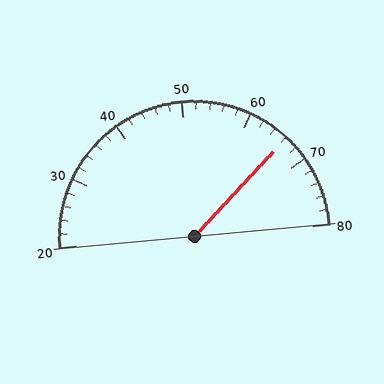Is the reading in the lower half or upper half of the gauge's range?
The reading is in the upper half of the range (20 to 80).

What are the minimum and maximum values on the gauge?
The gauge ranges from 20 to 80.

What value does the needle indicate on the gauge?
The needle indicates approximately 66.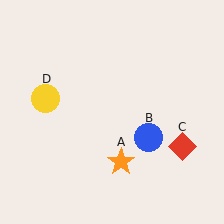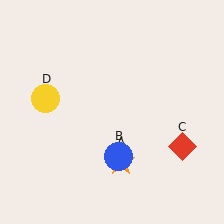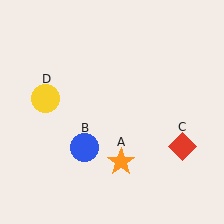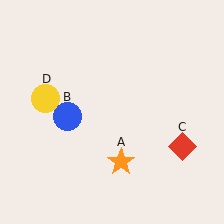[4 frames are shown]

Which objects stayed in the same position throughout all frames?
Orange star (object A) and red diamond (object C) and yellow circle (object D) remained stationary.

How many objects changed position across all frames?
1 object changed position: blue circle (object B).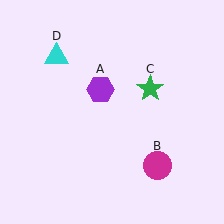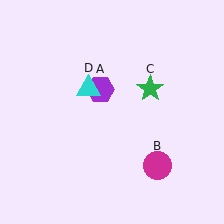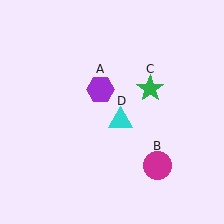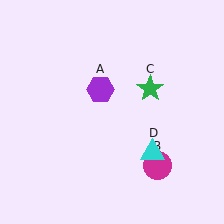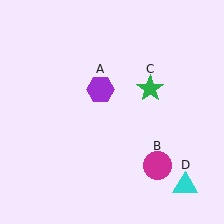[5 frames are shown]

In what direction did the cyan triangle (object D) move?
The cyan triangle (object D) moved down and to the right.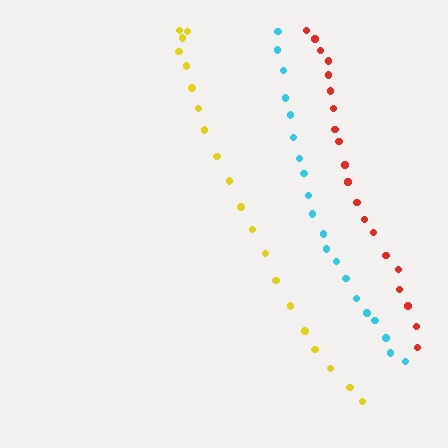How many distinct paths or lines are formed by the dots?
There are 3 distinct paths.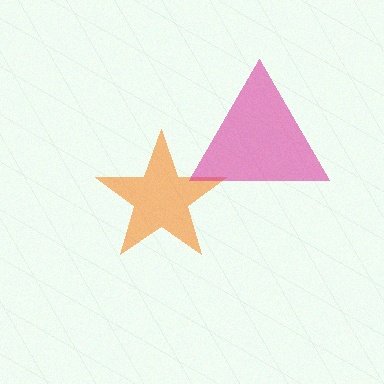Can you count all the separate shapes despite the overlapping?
Yes, there are 2 separate shapes.